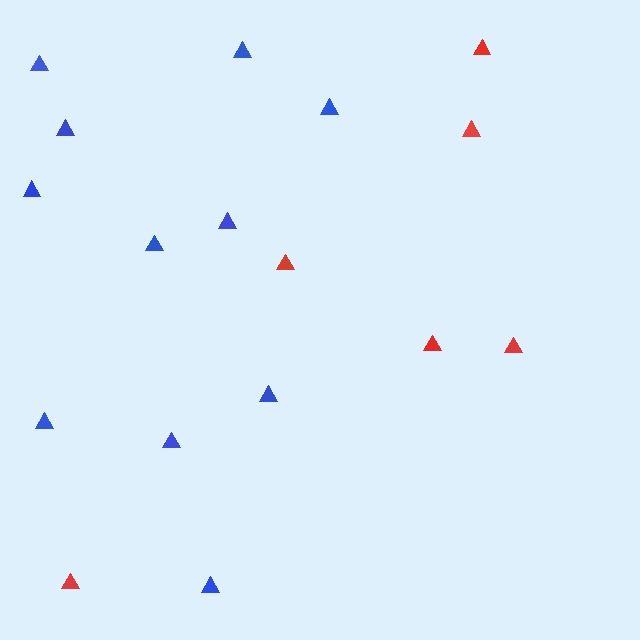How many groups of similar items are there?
There are 2 groups: one group of red triangles (6) and one group of blue triangles (11).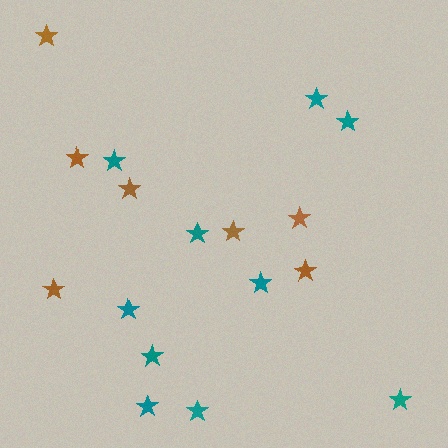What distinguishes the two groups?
There are 2 groups: one group of brown stars (7) and one group of teal stars (10).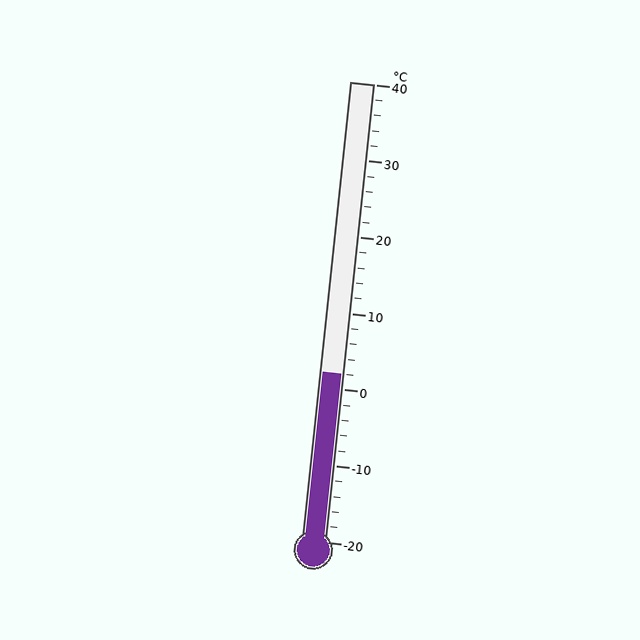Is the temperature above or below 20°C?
The temperature is below 20°C.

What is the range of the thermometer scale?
The thermometer scale ranges from -20°C to 40°C.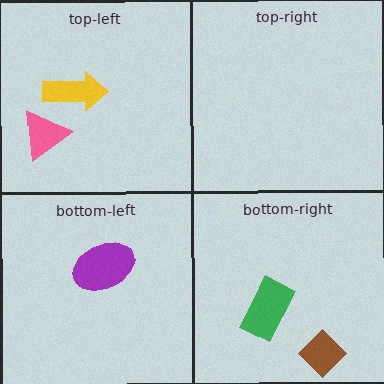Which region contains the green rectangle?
The bottom-right region.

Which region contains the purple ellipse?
The bottom-left region.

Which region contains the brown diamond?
The bottom-right region.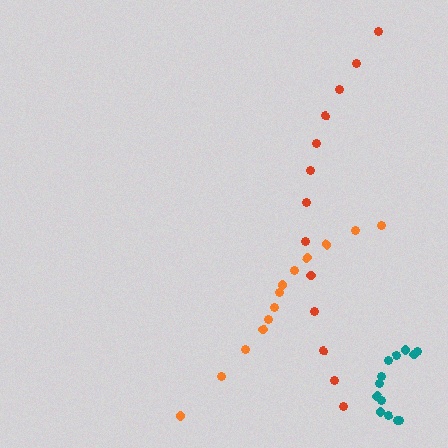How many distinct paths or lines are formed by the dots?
There are 3 distinct paths.